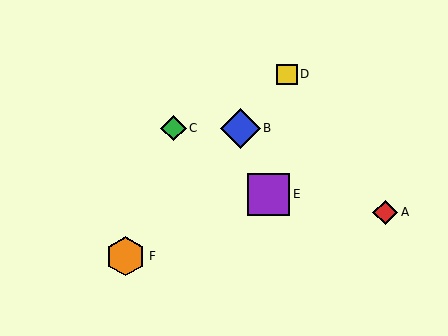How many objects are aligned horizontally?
2 objects (B, C) are aligned horizontally.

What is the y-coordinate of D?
Object D is at y≈75.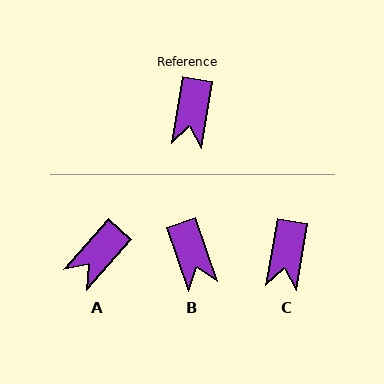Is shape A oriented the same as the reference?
No, it is off by about 32 degrees.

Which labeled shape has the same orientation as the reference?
C.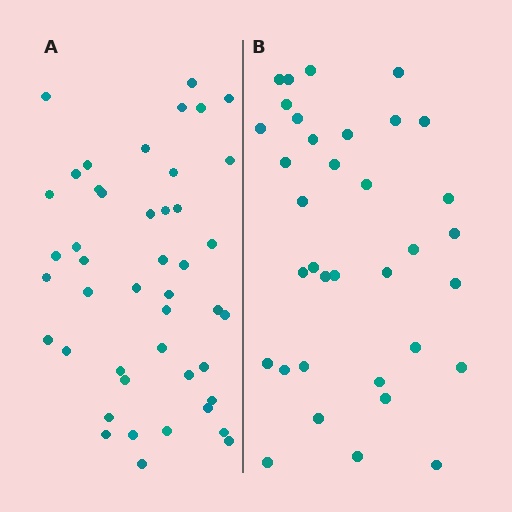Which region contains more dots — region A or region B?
Region A (the left region) has more dots.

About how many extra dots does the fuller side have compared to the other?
Region A has roughly 10 or so more dots than region B.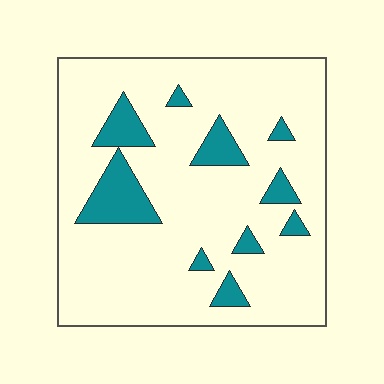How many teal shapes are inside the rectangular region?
10.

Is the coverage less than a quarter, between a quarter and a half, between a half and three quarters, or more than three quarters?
Less than a quarter.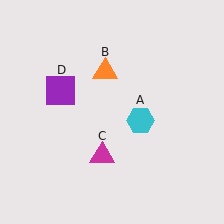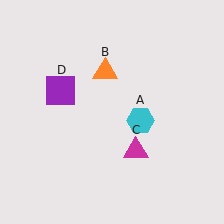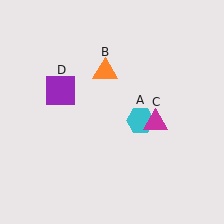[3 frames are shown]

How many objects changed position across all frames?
1 object changed position: magenta triangle (object C).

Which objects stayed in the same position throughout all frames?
Cyan hexagon (object A) and orange triangle (object B) and purple square (object D) remained stationary.